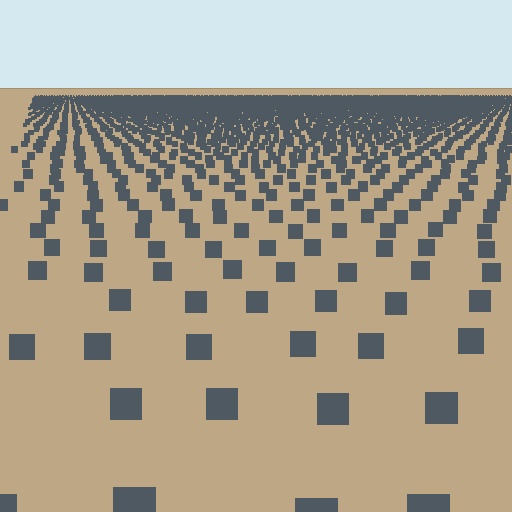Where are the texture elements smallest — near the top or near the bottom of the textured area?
Near the top.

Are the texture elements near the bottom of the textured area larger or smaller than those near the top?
Larger. Near the bottom, elements are closer to the viewer and appear at a bigger on-screen size.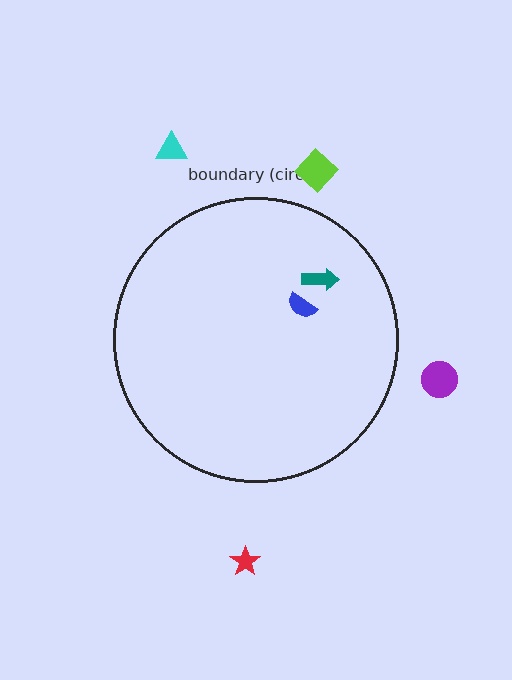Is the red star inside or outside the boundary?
Outside.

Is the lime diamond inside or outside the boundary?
Outside.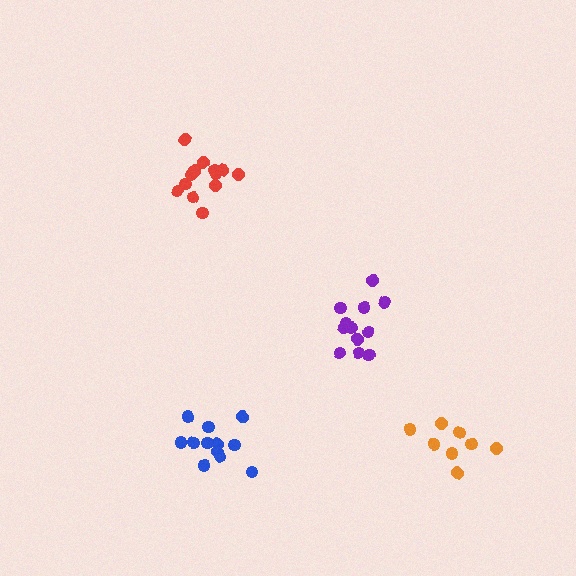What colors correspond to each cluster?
The clusters are colored: blue, purple, orange, red.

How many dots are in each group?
Group 1: 12 dots, Group 2: 12 dots, Group 3: 8 dots, Group 4: 13 dots (45 total).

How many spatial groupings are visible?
There are 4 spatial groupings.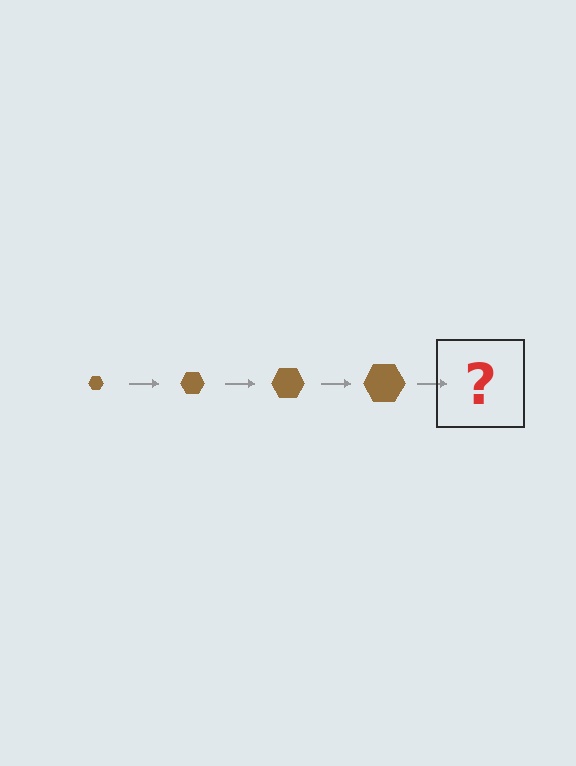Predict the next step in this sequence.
The next step is a brown hexagon, larger than the previous one.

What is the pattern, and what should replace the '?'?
The pattern is that the hexagon gets progressively larger each step. The '?' should be a brown hexagon, larger than the previous one.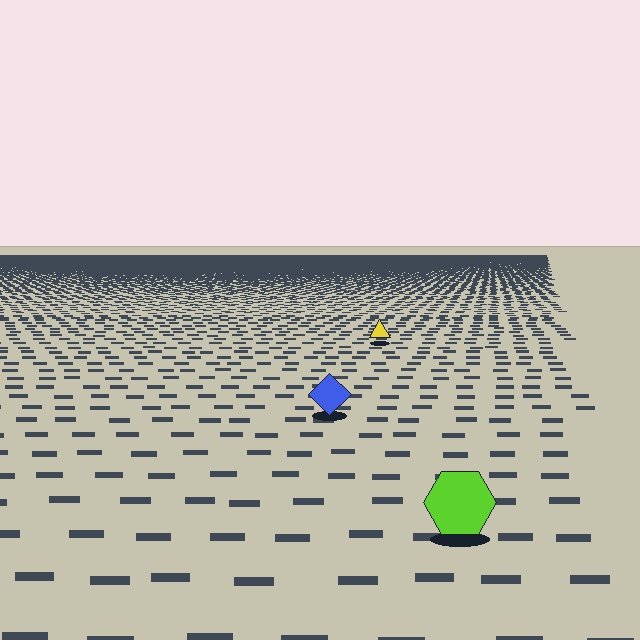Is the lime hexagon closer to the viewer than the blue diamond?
Yes. The lime hexagon is closer — you can tell from the texture gradient: the ground texture is coarser near it.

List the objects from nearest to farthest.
From nearest to farthest: the lime hexagon, the blue diamond, the yellow triangle.